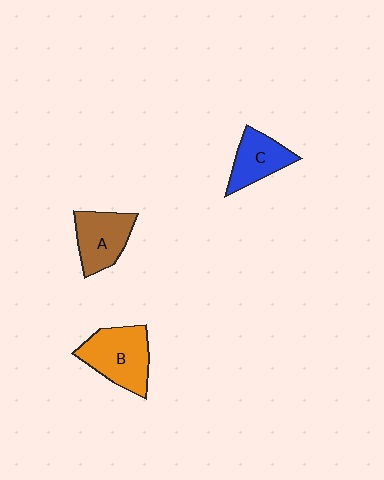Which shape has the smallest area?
Shape C (blue).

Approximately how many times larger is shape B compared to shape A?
Approximately 1.2 times.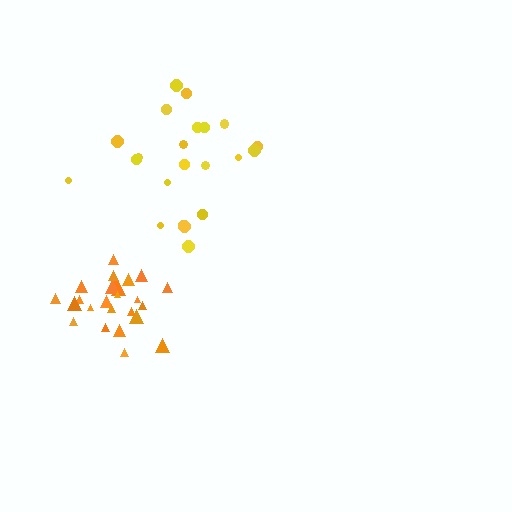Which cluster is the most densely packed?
Orange.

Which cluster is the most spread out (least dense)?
Yellow.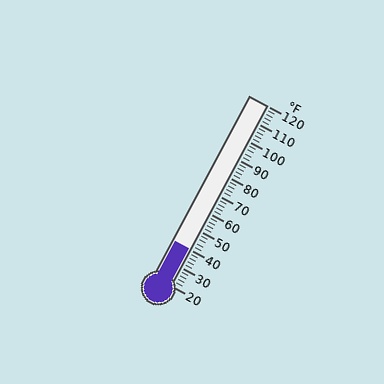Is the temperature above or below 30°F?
The temperature is above 30°F.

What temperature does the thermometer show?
The thermometer shows approximately 40°F.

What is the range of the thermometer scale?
The thermometer scale ranges from 20°F to 120°F.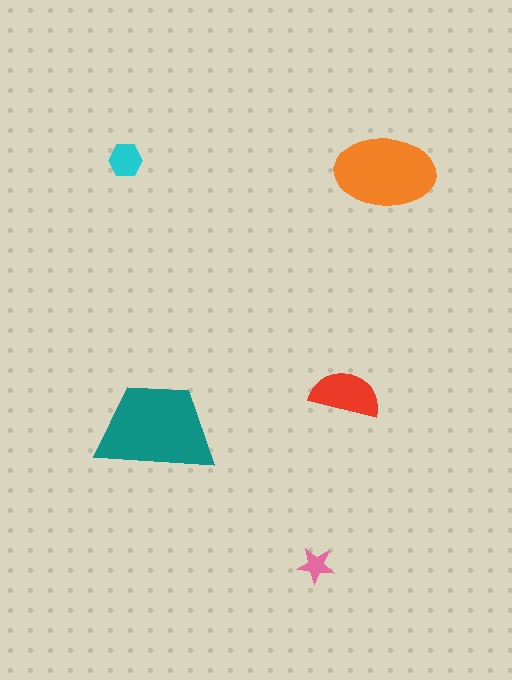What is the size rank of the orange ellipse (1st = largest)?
2nd.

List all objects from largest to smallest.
The teal trapezoid, the orange ellipse, the red semicircle, the cyan hexagon, the pink star.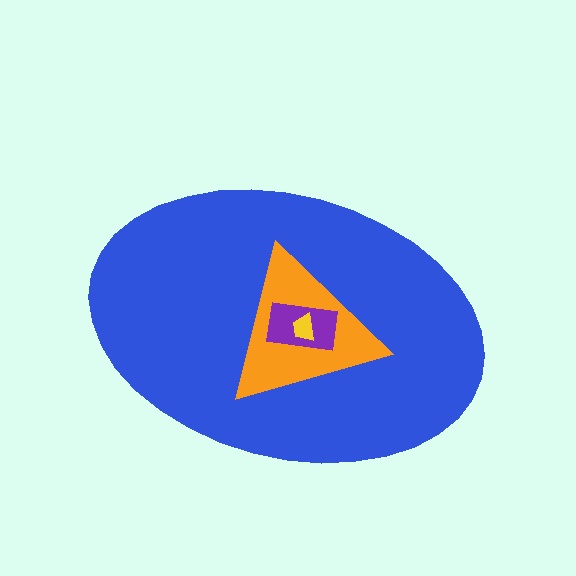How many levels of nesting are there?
4.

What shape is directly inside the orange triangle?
The purple rectangle.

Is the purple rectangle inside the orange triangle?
Yes.